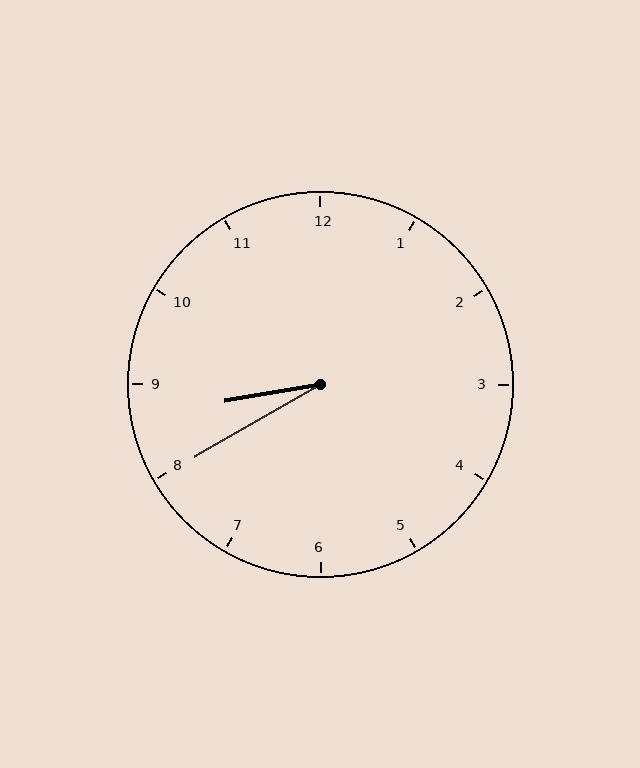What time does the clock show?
8:40.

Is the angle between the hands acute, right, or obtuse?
It is acute.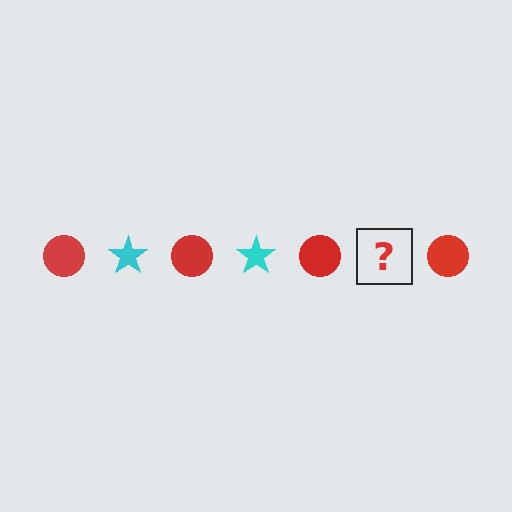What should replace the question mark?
The question mark should be replaced with a cyan star.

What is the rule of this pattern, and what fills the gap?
The rule is that the pattern alternates between red circle and cyan star. The gap should be filled with a cyan star.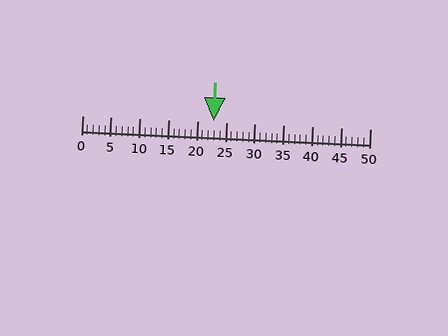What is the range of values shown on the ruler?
The ruler shows values from 0 to 50.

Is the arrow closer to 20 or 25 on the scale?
The arrow is closer to 25.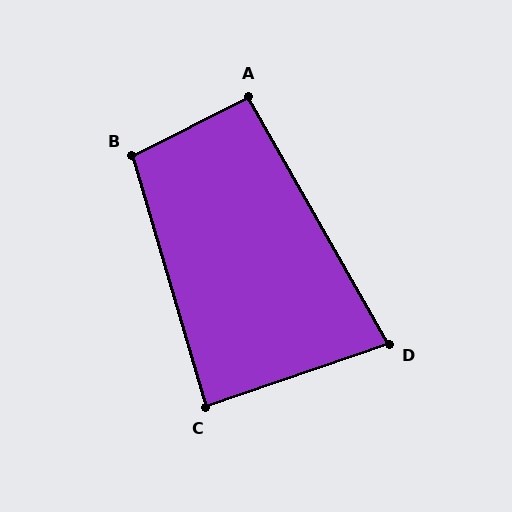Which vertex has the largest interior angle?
B, at approximately 101 degrees.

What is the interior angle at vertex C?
Approximately 87 degrees (approximately right).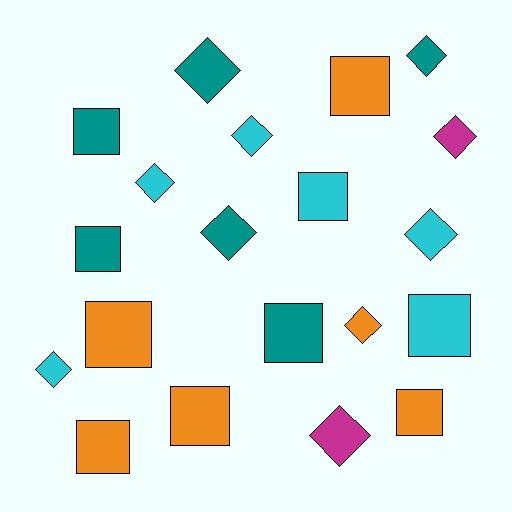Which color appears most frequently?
Teal, with 6 objects.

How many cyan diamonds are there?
There are 4 cyan diamonds.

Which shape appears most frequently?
Diamond, with 10 objects.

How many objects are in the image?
There are 20 objects.